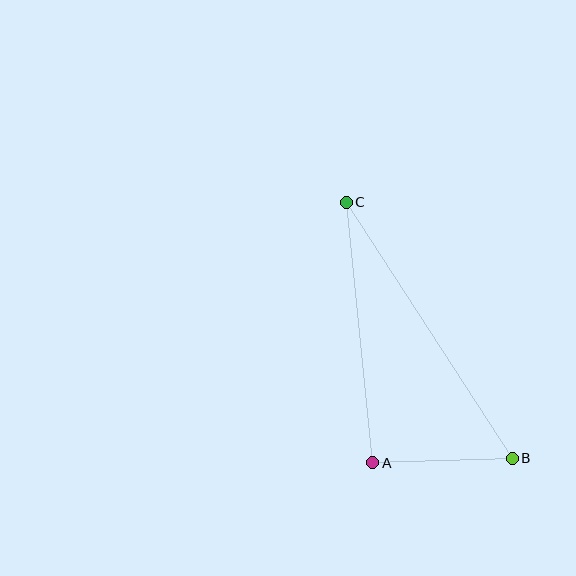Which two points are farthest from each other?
Points B and C are farthest from each other.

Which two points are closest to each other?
Points A and B are closest to each other.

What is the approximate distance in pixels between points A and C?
The distance between A and C is approximately 262 pixels.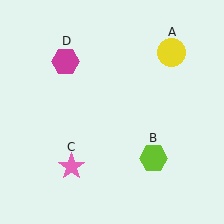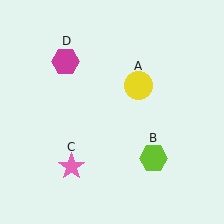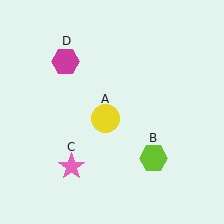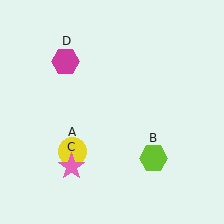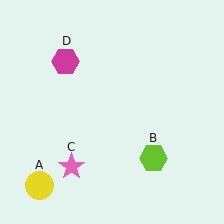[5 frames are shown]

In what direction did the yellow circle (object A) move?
The yellow circle (object A) moved down and to the left.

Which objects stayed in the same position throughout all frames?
Lime hexagon (object B) and pink star (object C) and magenta hexagon (object D) remained stationary.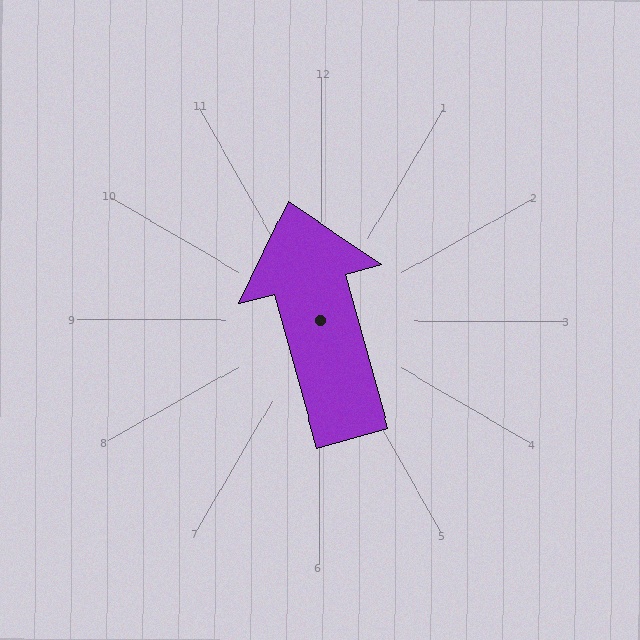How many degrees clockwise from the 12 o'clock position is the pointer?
Approximately 345 degrees.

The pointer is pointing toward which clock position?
Roughly 11 o'clock.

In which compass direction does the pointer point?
North.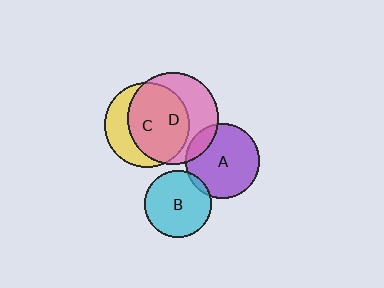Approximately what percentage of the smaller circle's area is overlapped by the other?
Approximately 15%.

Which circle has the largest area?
Circle D (pink).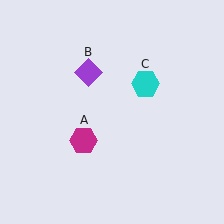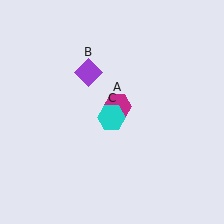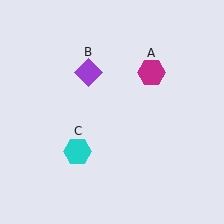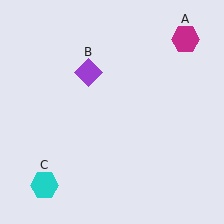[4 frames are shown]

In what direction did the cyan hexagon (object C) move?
The cyan hexagon (object C) moved down and to the left.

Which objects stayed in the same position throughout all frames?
Purple diamond (object B) remained stationary.